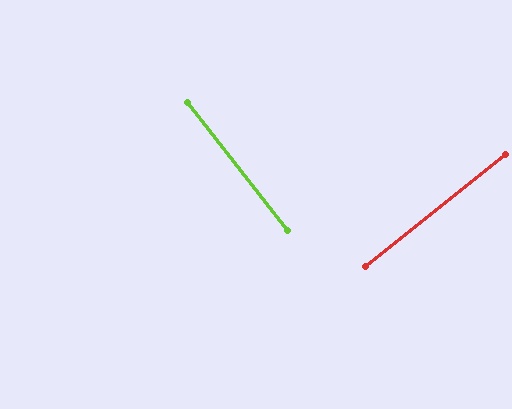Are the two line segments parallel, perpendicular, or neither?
Perpendicular — they meet at approximately 89°.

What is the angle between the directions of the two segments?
Approximately 89 degrees.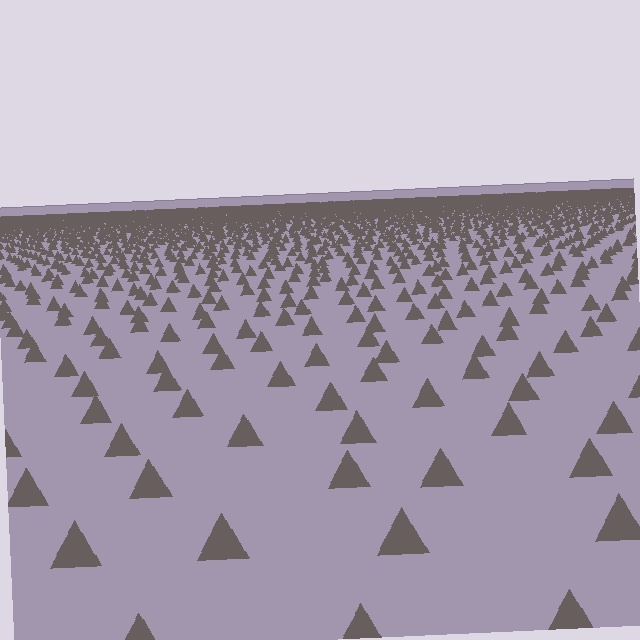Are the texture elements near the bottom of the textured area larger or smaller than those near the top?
Larger. Near the bottom, elements are closer to the viewer and appear at a bigger on-screen size.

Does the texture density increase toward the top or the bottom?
Density increases toward the top.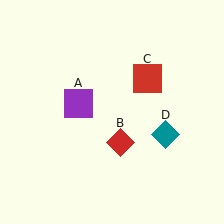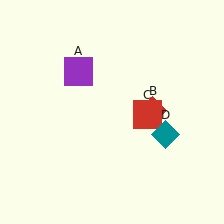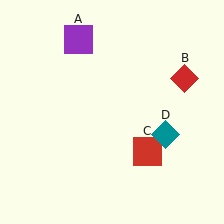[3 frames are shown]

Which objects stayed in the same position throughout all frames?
Teal diamond (object D) remained stationary.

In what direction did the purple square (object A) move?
The purple square (object A) moved up.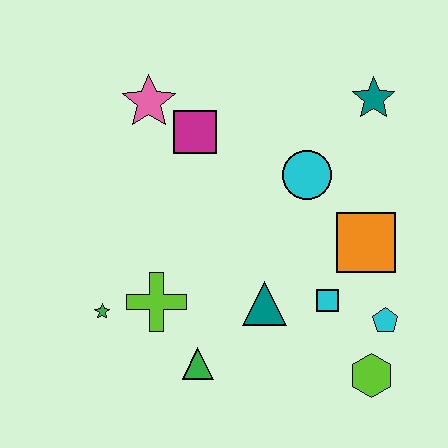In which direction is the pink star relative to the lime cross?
The pink star is above the lime cross.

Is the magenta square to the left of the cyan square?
Yes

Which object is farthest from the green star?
The teal star is farthest from the green star.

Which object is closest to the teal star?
The cyan circle is closest to the teal star.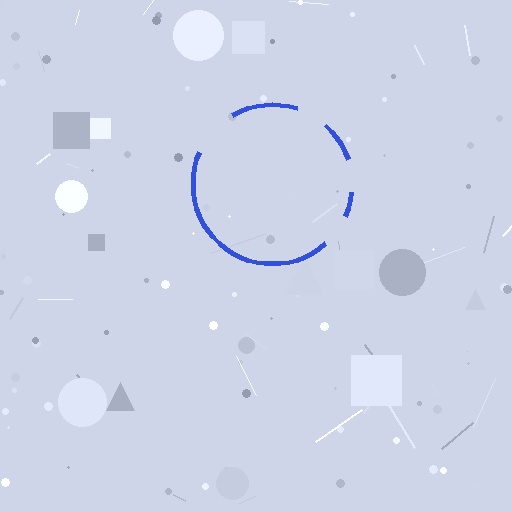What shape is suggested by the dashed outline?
The dashed outline suggests a circle.